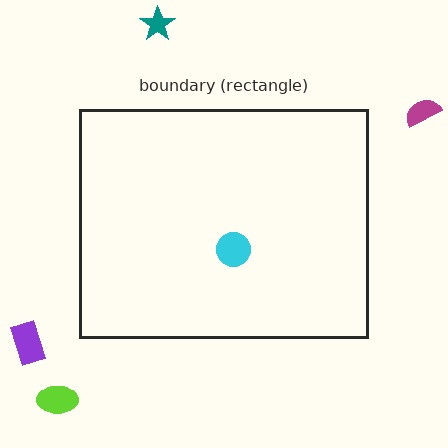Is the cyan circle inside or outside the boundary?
Inside.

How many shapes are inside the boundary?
1 inside, 4 outside.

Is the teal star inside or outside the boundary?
Outside.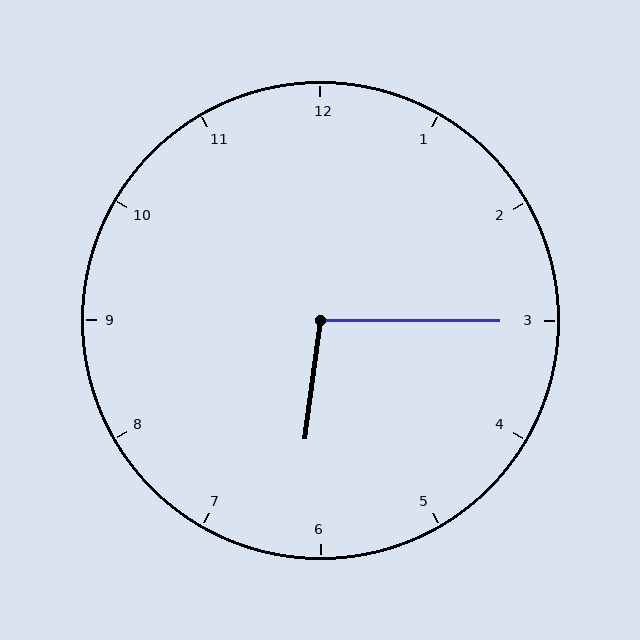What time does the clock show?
6:15.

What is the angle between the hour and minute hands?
Approximately 98 degrees.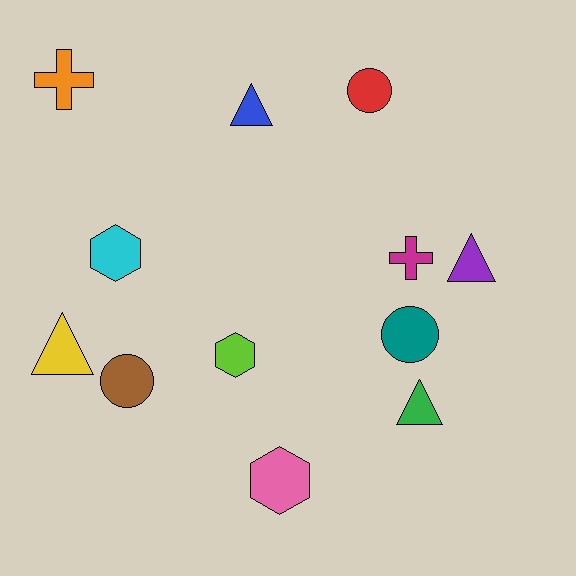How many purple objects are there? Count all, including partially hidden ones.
There is 1 purple object.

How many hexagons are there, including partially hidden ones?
There are 3 hexagons.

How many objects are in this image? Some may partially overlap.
There are 12 objects.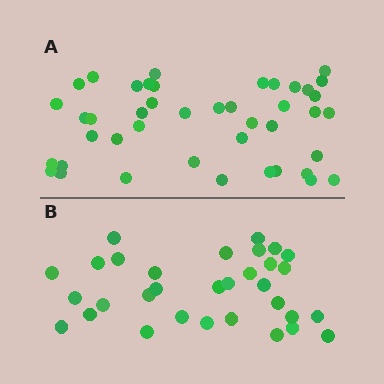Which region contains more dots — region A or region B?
Region A (the top region) has more dots.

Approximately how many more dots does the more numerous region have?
Region A has roughly 12 or so more dots than region B.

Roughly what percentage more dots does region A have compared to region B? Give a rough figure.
About 35% more.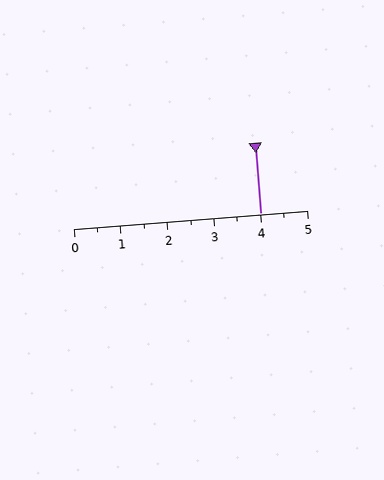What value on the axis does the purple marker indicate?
The marker indicates approximately 4.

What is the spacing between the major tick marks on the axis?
The major ticks are spaced 1 apart.